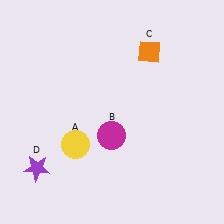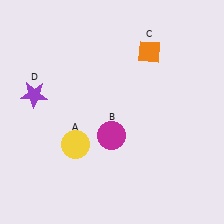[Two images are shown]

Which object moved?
The purple star (D) moved up.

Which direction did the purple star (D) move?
The purple star (D) moved up.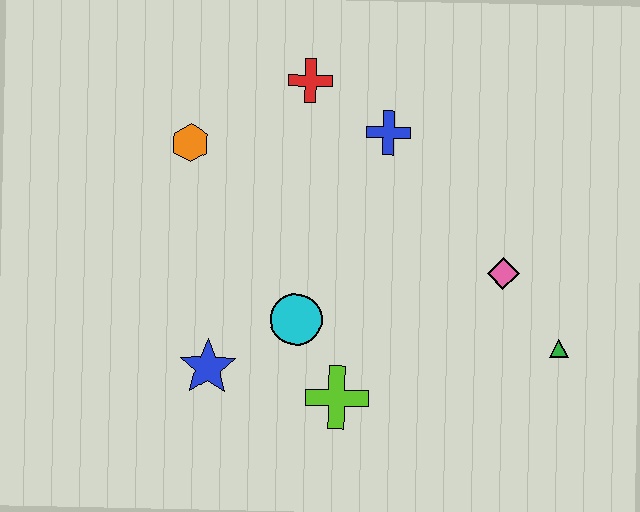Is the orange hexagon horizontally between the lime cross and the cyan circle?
No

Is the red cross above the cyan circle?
Yes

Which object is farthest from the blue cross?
The blue star is farthest from the blue cross.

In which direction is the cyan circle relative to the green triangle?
The cyan circle is to the left of the green triangle.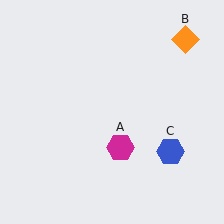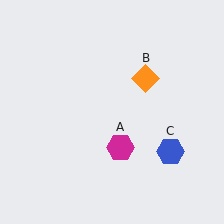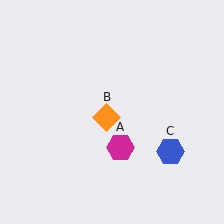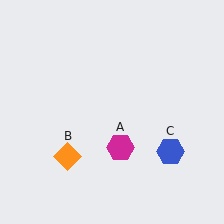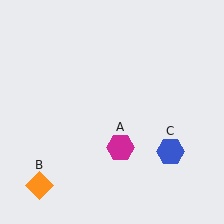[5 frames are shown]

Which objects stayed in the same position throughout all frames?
Magenta hexagon (object A) and blue hexagon (object C) remained stationary.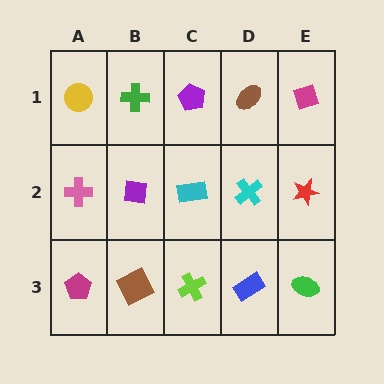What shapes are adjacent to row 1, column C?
A cyan rectangle (row 2, column C), a green cross (row 1, column B), a brown ellipse (row 1, column D).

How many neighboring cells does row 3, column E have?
2.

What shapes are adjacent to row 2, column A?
A yellow circle (row 1, column A), a magenta pentagon (row 3, column A), a purple square (row 2, column B).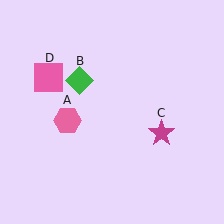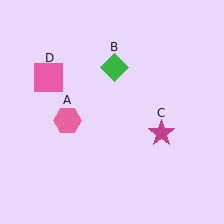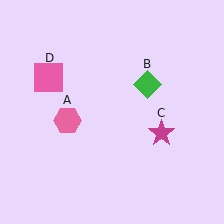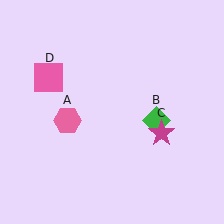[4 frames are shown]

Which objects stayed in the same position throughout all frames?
Pink hexagon (object A) and magenta star (object C) and pink square (object D) remained stationary.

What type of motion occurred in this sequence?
The green diamond (object B) rotated clockwise around the center of the scene.